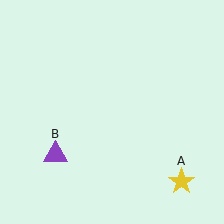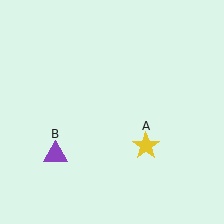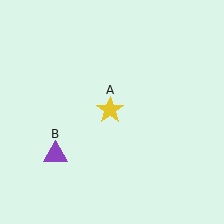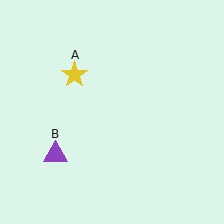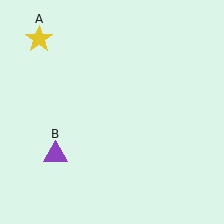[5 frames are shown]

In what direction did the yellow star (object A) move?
The yellow star (object A) moved up and to the left.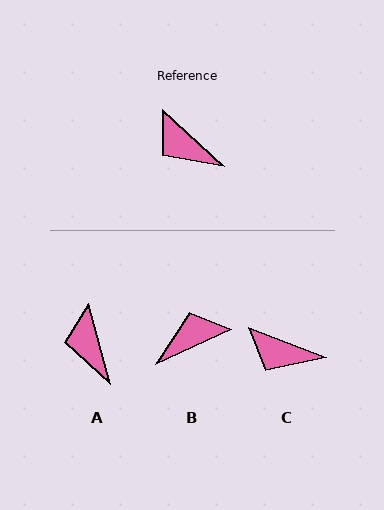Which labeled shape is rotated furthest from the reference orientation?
B, about 112 degrees away.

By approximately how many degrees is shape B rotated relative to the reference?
Approximately 112 degrees clockwise.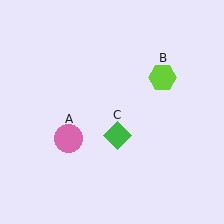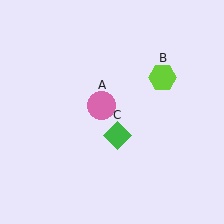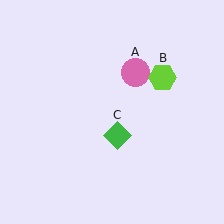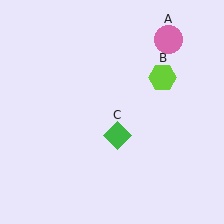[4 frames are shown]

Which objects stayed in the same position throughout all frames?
Lime hexagon (object B) and green diamond (object C) remained stationary.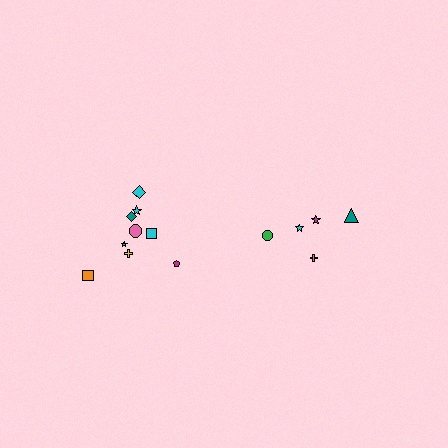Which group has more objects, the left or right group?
The left group.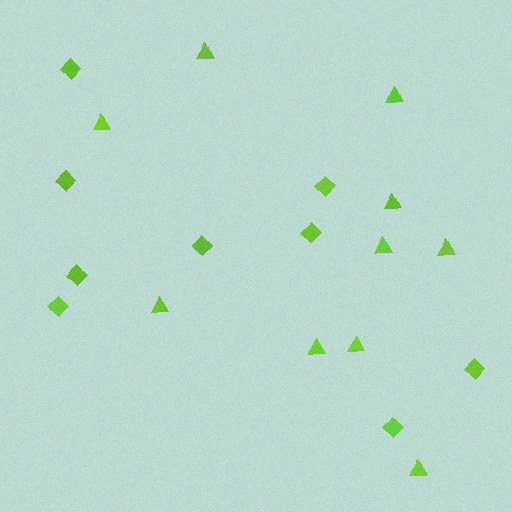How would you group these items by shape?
There are 2 groups: one group of triangles (10) and one group of diamonds (9).